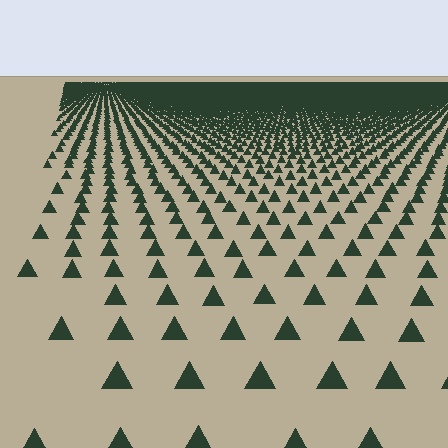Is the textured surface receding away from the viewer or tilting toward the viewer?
The surface is receding away from the viewer. Texture elements get smaller and denser toward the top.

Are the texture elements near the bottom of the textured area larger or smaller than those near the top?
Larger. Near the bottom, elements are closer to the viewer and appear at a bigger on-screen size.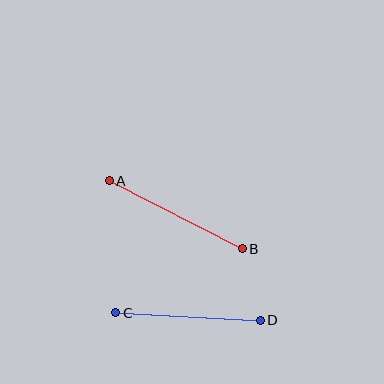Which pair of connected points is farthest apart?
Points A and B are farthest apart.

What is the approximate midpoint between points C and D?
The midpoint is at approximately (188, 316) pixels.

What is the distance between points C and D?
The distance is approximately 144 pixels.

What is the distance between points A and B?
The distance is approximately 149 pixels.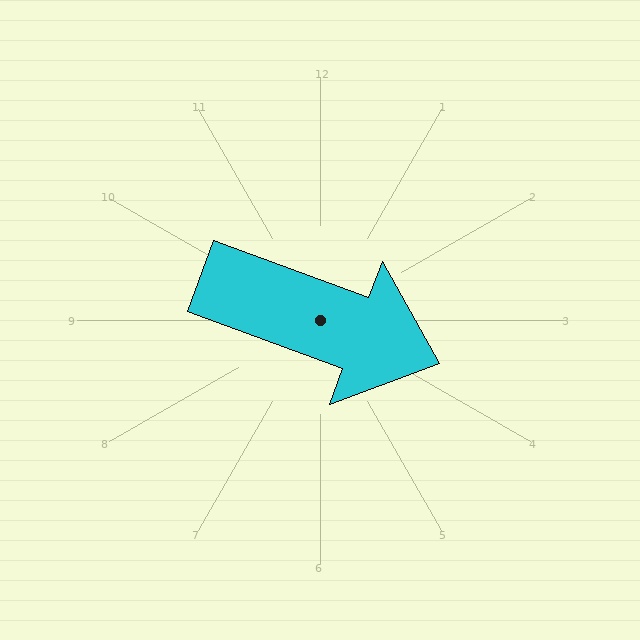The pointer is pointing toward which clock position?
Roughly 4 o'clock.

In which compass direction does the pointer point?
East.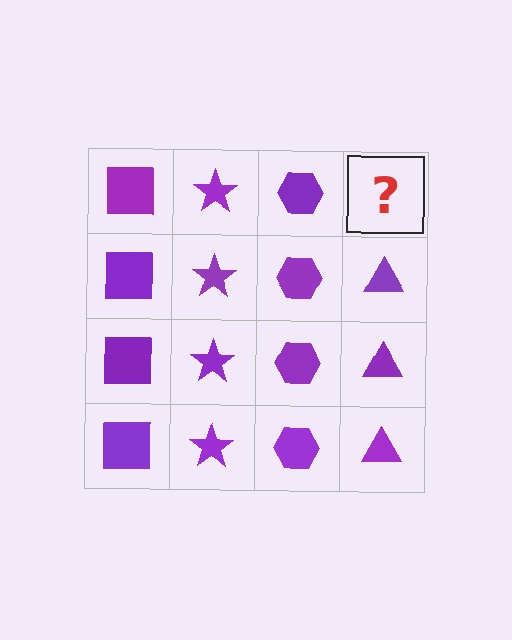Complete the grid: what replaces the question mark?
The question mark should be replaced with a purple triangle.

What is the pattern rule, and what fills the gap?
The rule is that each column has a consistent shape. The gap should be filled with a purple triangle.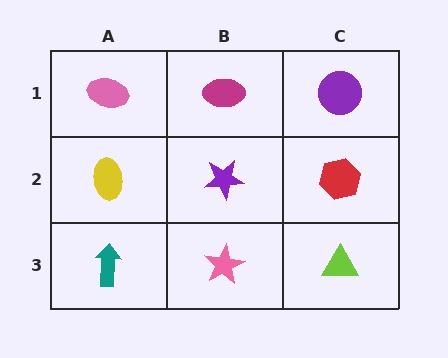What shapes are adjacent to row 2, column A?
A pink ellipse (row 1, column A), a teal arrow (row 3, column A), a purple star (row 2, column B).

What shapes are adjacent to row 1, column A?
A yellow ellipse (row 2, column A), a magenta ellipse (row 1, column B).